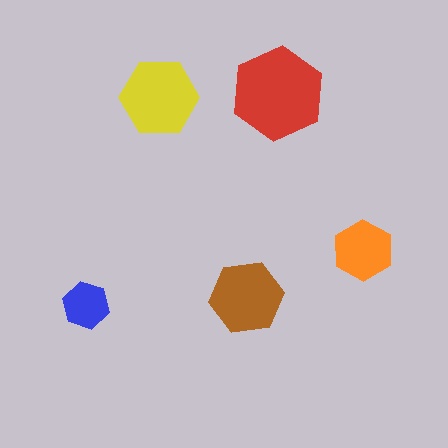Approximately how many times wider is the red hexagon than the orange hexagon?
About 1.5 times wider.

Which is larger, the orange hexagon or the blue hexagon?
The orange one.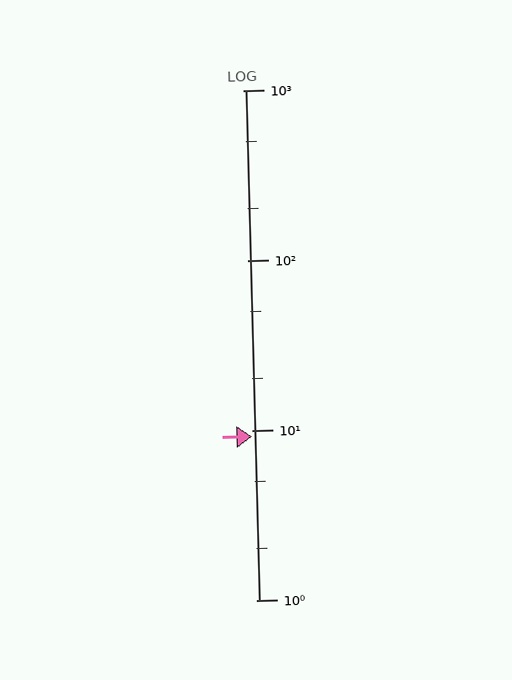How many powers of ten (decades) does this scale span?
The scale spans 3 decades, from 1 to 1000.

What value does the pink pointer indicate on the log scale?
The pointer indicates approximately 9.2.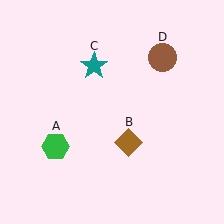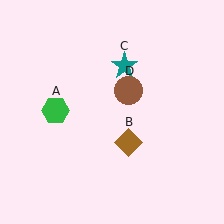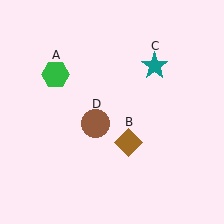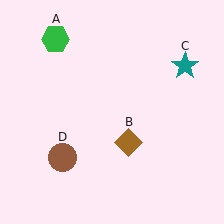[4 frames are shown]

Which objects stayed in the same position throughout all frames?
Brown diamond (object B) remained stationary.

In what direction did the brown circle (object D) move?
The brown circle (object D) moved down and to the left.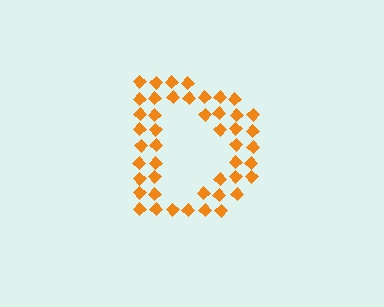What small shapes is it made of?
It is made of small diamonds.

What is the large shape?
The large shape is the letter D.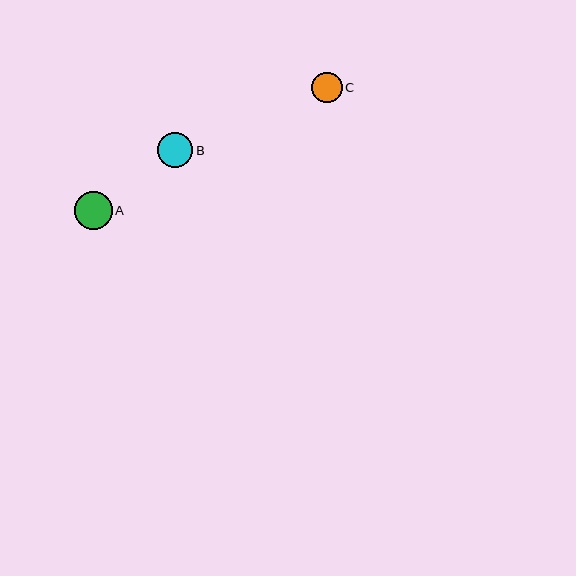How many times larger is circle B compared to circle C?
Circle B is approximately 1.1 times the size of circle C.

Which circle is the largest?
Circle A is the largest with a size of approximately 38 pixels.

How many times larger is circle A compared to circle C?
Circle A is approximately 1.2 times the size of circle C.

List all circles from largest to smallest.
From largest to smallest: A, B, C.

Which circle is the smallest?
Circle C is the smallest with a size of approximately 31 pixels.